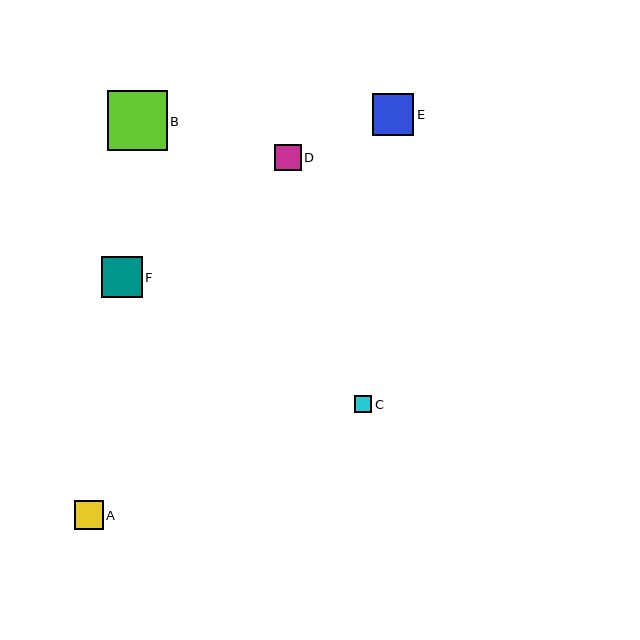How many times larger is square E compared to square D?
Square E is approximately 1.6 times the size of square D.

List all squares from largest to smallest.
From largest to smallest: B, E, F, A, D, C.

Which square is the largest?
Square B is the largest with a size of approximately 59 pixels.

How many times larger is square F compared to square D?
Square F is approximately 1.5 times the size of square D.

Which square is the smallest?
Square C is the smallest with a size of approximately 18 pixels.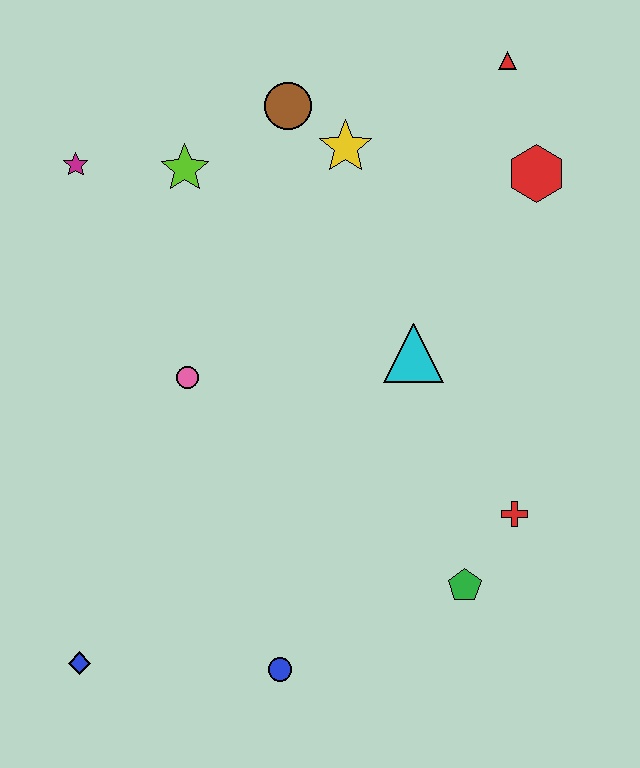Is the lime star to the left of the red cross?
Yes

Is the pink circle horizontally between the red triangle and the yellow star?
No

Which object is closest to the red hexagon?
The red triangle is closest to the red hexagon.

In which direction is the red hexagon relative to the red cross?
The red hexagon is above the red cross.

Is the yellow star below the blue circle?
No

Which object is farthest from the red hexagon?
The blue diamond is farthest from the red hexagon.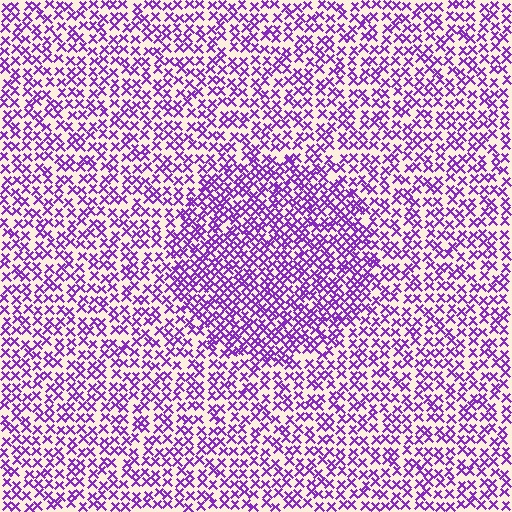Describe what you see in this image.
The image contains small purple elements arranged at two different densities. A circle-shaped region is visible where the elements are more densely packed than the surrounding area.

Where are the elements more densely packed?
The elements are more densely packed inside the circle boundary.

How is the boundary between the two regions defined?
The boundary is defined by a change in element density (approximately 1.6x ratio). All elements are the same color, size, and shape.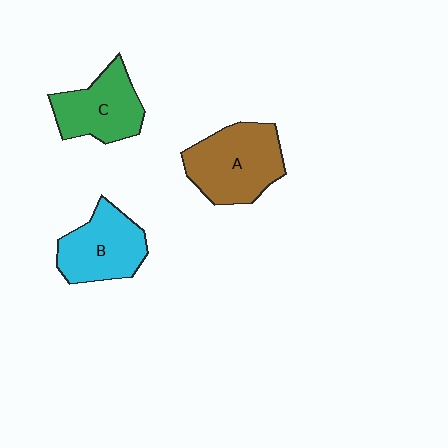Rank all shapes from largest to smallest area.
From largest to smallest: A (brown), B (cyan), C (green).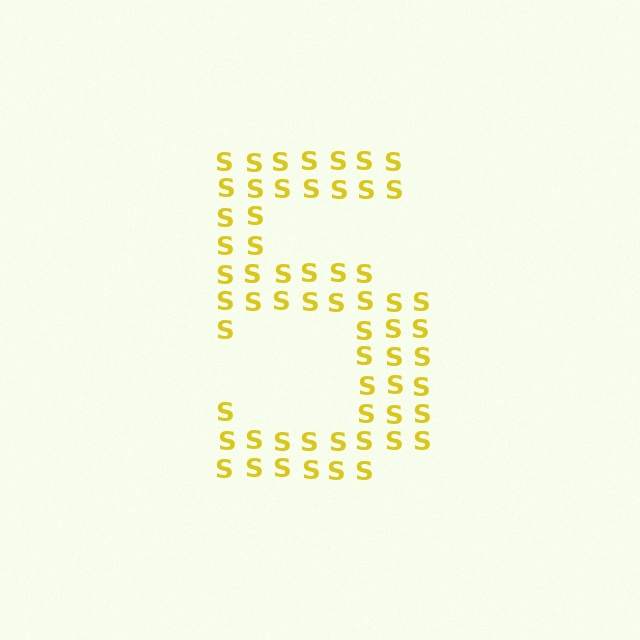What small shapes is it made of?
It is made of small letter S's.